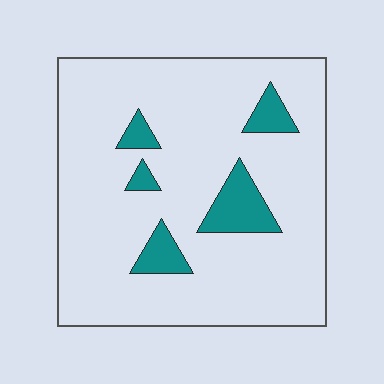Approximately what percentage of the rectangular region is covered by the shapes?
Approximately 10%.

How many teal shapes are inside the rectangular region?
5.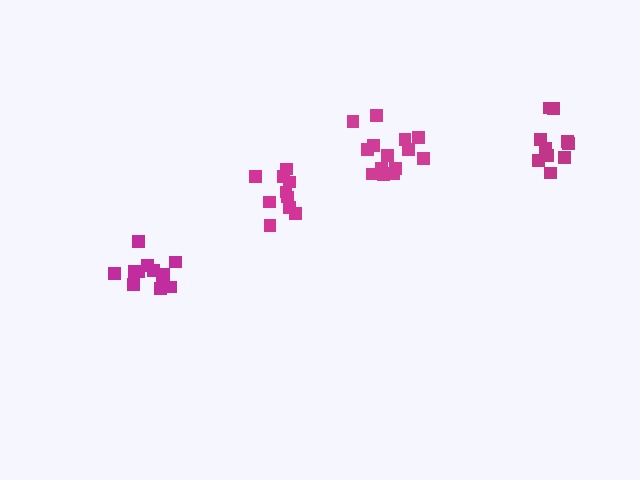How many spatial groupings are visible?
There are 4 spatial groupings.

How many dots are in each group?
Group 1: 10 dots, Group 2: 10 dots, Group 3: 12 dots, Group 4: 14 dots (46 total).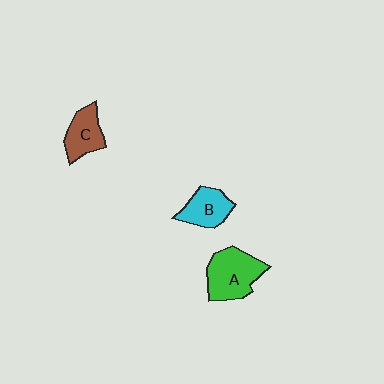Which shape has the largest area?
Shape A (green).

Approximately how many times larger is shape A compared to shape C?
Approximately 1.5 times.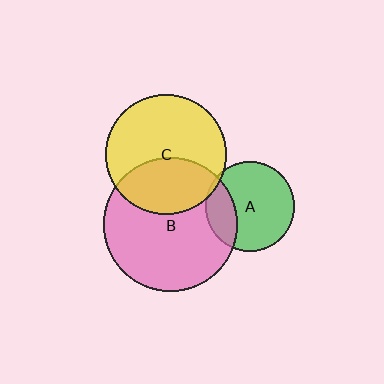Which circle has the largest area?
Circle B (pink).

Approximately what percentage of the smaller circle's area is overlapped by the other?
Approximately 35%.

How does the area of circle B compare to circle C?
Approximately 1.2 times.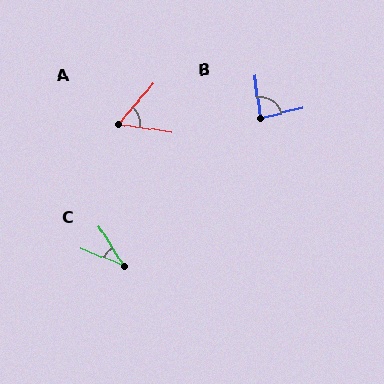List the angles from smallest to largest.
C (36°), A (57°), B (84°).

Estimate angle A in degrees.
Approximately 57 degrees.